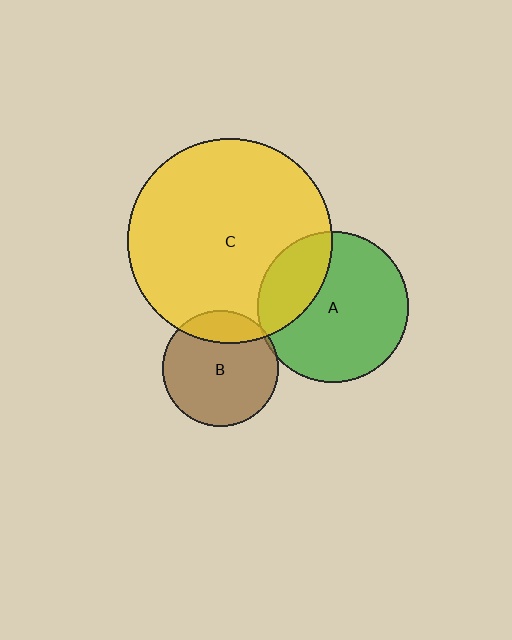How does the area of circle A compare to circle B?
Approximately 1.7 times.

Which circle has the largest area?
Circle C (yellow).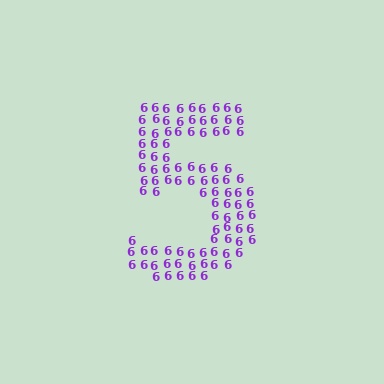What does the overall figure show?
The overall figure shows the digit 5.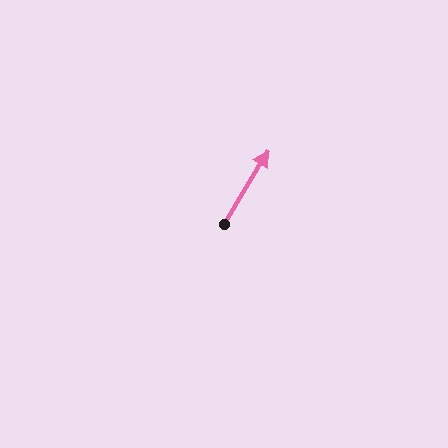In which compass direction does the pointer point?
Northeast.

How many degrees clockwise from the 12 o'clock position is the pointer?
Approximately 31 degrees.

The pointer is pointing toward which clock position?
Roughly 1 o'clock.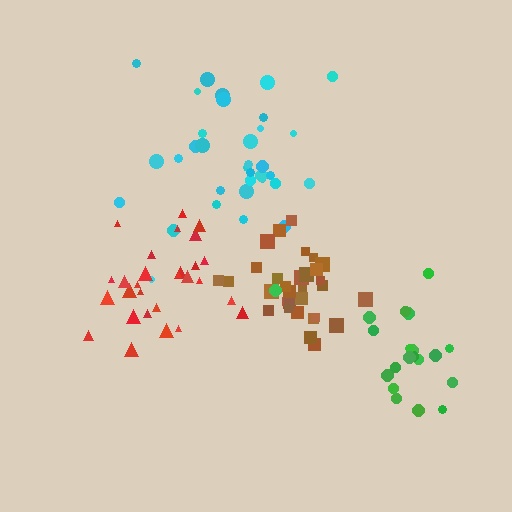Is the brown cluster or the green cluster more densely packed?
Brown.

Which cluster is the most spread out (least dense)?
Cyan.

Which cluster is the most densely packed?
Red.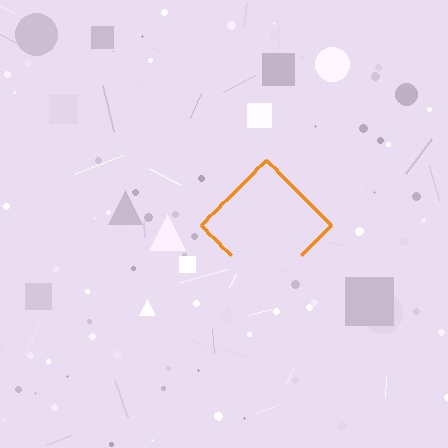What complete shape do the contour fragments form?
The contour fragments form a diamond.